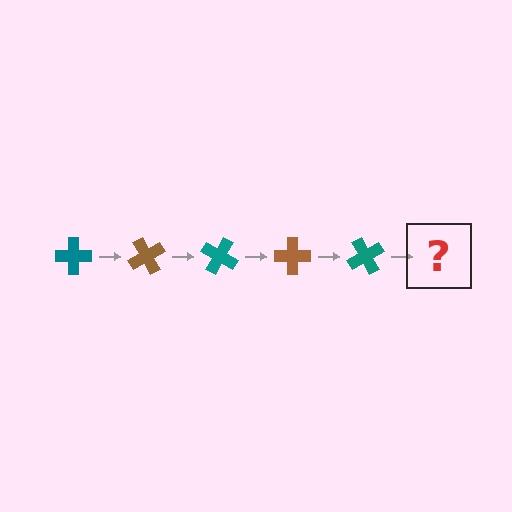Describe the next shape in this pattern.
It should be a brown cross, rotated 300 degrees from the start.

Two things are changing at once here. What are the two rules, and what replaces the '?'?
The two rules are that it rotates 60 degrees each step and the color cycles through teal and brown. The '?' should be a brown cross, rotated 300 degrees from the start.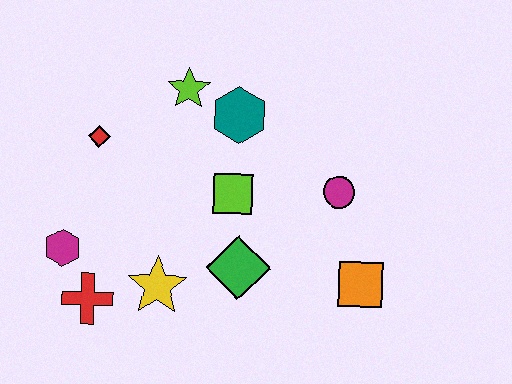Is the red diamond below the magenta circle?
No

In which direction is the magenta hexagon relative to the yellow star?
The magenta hexagon is to the left of the yellow star.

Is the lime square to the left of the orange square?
Yes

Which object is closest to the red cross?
The magenta hexagon is closest to the red cross.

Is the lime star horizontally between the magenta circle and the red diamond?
Yes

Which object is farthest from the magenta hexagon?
The orange square is farthest from the magenta hexagon.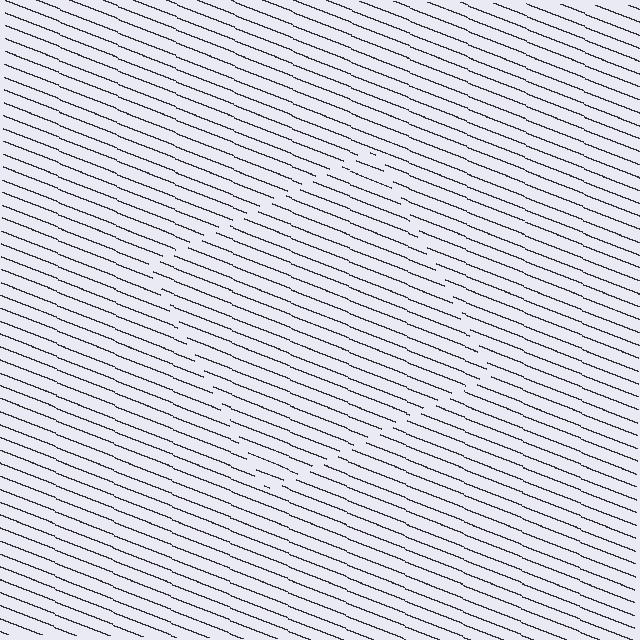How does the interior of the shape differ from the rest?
The interior of the shape contains the same grating, shifted by half a period — the contour is defined by the phase discontinuity where line-ends from the inner and outer gratings abut.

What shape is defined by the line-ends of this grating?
An illusory square. The interior of the shape contains the same grating, shifted by half a period — the contour is defined by the phase discontinuity where line-ends from the inner and outer gratings abut.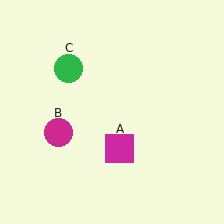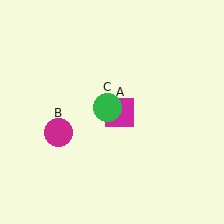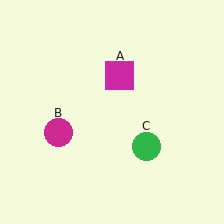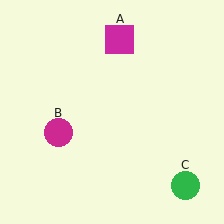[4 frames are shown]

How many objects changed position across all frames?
2 objects changed position: magenta square (object A), green circle (object C).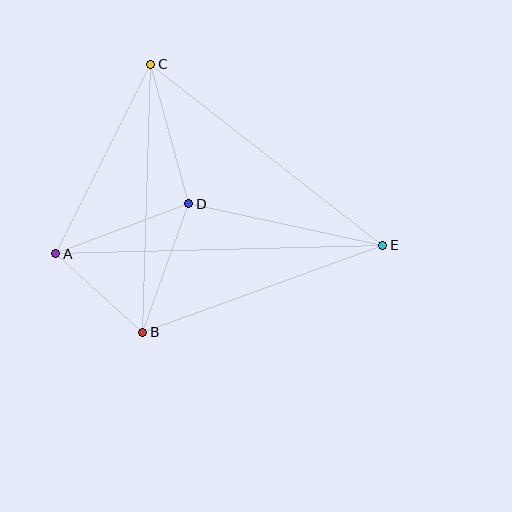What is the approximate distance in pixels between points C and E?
The distance between C and E is approximately 294 pixels.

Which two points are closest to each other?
Points A and B are closest to each other.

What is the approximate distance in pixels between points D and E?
The distance between D and E is approximately 199 pixels.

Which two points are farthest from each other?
Points A and E are farthest from each other.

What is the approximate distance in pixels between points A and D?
The distance between A and D is approximately 142 pixels.